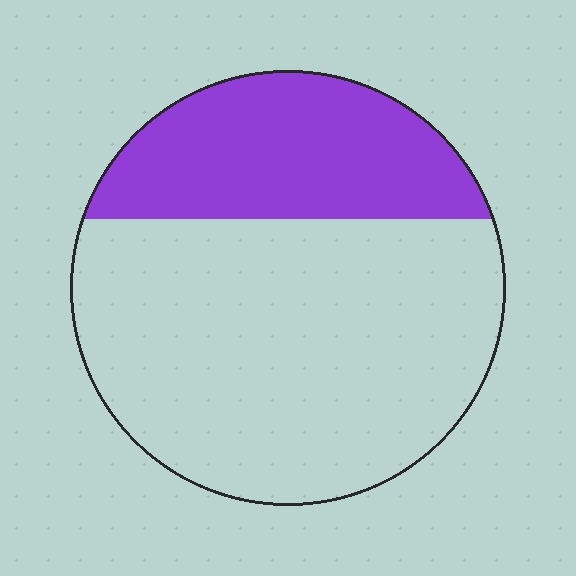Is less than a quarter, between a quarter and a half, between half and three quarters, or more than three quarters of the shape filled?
Between a quarter and a half.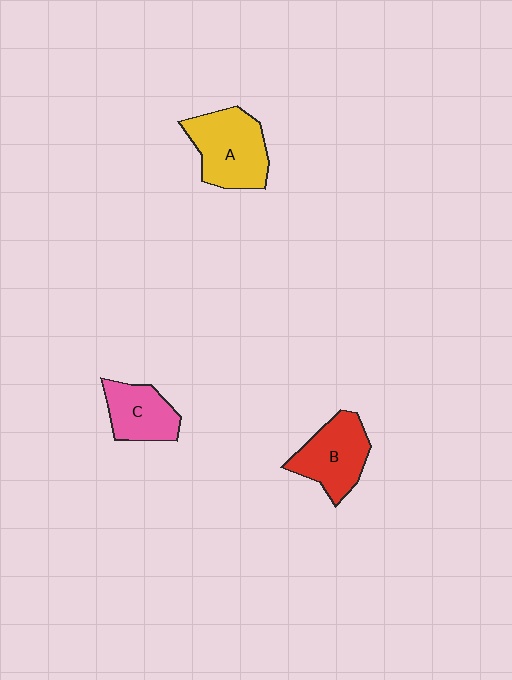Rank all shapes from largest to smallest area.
From largest to smallest: A (yellow), B (red), C (pink).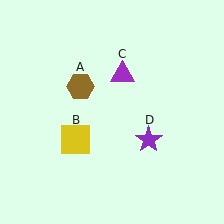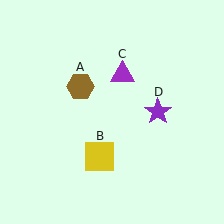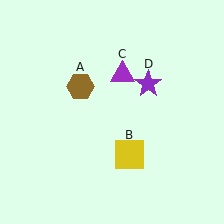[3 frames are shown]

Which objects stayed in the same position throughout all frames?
Brown hexagon (object A) and purple triangle (object C) remained stationary.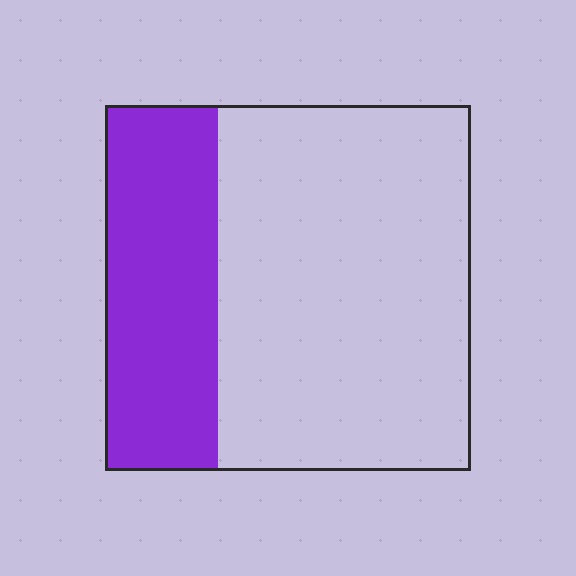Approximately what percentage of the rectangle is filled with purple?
Approximately 30%.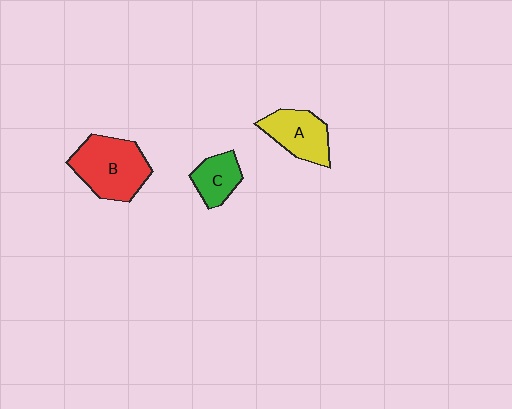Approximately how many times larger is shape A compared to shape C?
Approximately 1.4 times.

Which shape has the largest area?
Shape B (red).